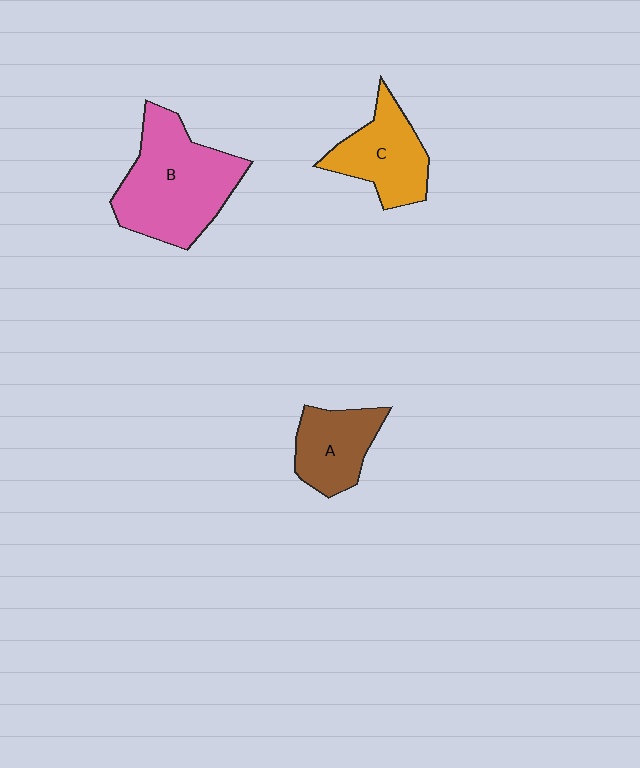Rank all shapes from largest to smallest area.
From largest to smallest: B (pink), C (orange), A (brown).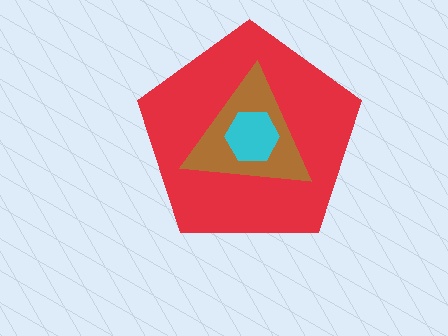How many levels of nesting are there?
3.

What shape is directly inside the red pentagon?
The brown triangle.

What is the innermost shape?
The cyan hexagon.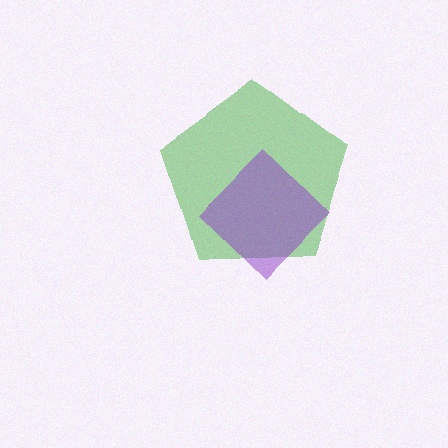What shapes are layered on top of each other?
The layered shapes are: a green pentagon, a purple diamond.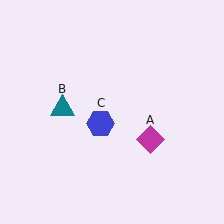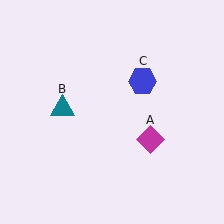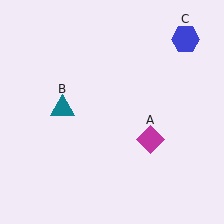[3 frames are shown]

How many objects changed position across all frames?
1 object changed position: blue hexagon (object C).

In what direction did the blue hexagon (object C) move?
The blue hexagon (object C) moved up and to the right.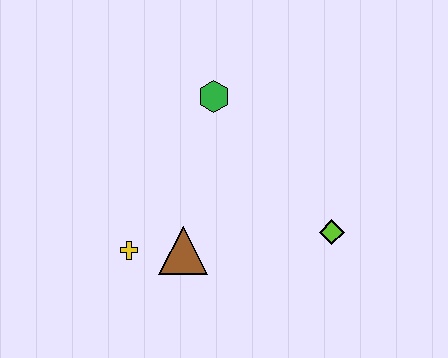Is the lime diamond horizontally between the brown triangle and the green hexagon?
No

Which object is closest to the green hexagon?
The brown triangle is closest to the green hexagon.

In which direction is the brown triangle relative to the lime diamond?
The brown triangle is to the left of the lime diamond.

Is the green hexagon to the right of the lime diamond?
No